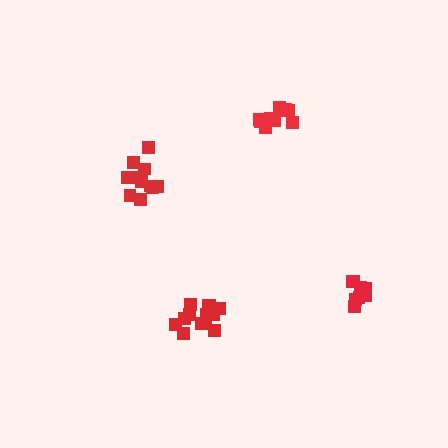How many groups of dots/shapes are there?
There are 4 groups.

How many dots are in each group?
Group 1: 14 dots, Group 2: 13 dots, Group 3: 10 dots, Group 4: 8 dots (45 total).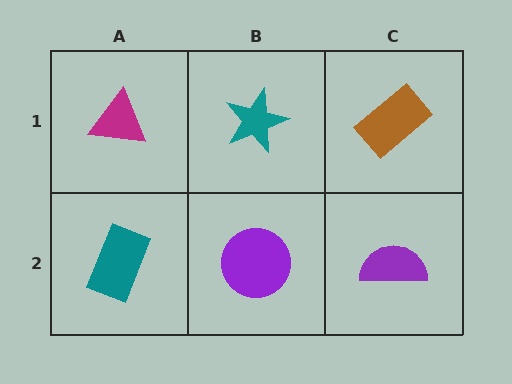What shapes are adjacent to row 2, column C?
A brown rectangle (row 1, column C), a purple circle (row 2, column B).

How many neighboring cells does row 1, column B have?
3.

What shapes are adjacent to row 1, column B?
A purple circle (row 2, column B), a magenta triangle (row 1, column A), a brown rectangle (row 1, column C).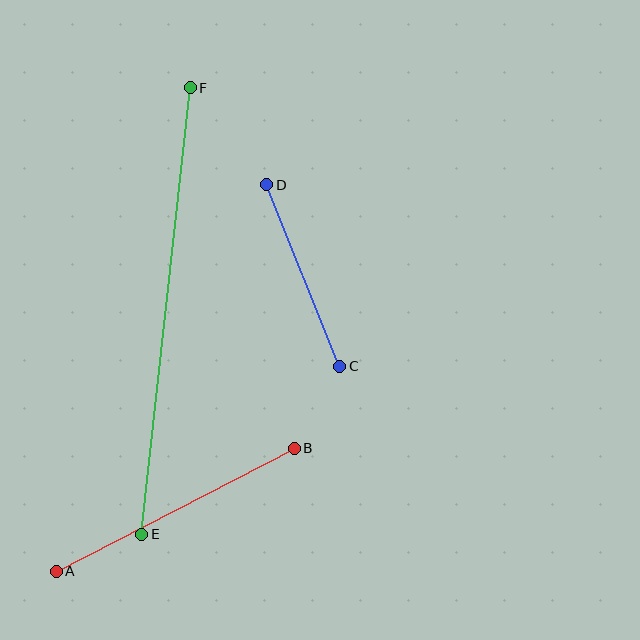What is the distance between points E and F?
The distance is approximately 449 pixels.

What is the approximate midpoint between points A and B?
The midpoint is at approximately (175, 510) pixels.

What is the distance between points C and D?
The distance is approximately 196 pixels.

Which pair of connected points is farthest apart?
Points E and F are farthest apart.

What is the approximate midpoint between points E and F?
The midpoint is at approximately (166, 311) pixels.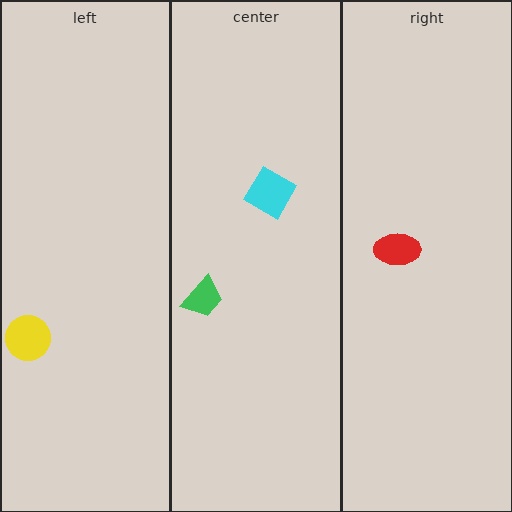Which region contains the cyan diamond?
The center region.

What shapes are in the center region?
The green trapezoid, the cyan diamond.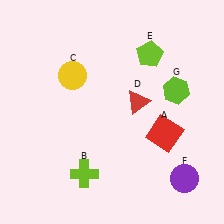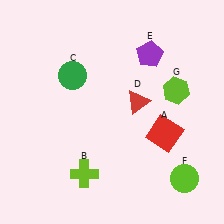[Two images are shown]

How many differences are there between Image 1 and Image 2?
There are 3 differences between the two images.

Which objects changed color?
C changed from yellow to green. E changed from lime to purple. F changed from purple to lime.